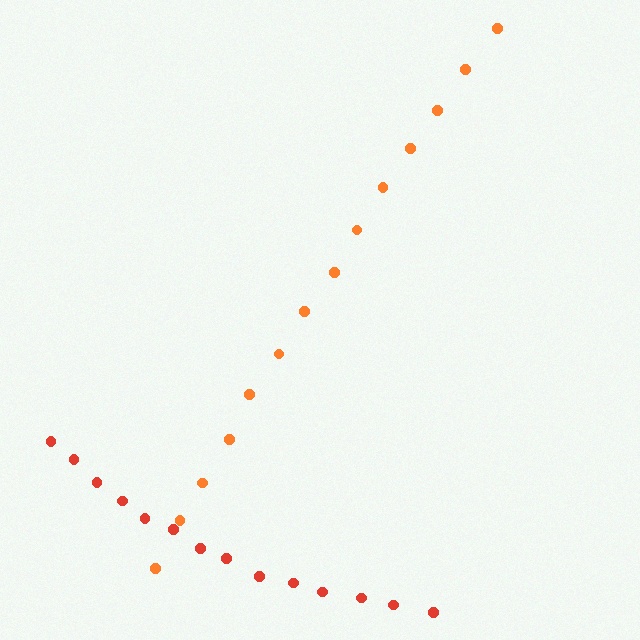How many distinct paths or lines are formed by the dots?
There are 2 distinct paths.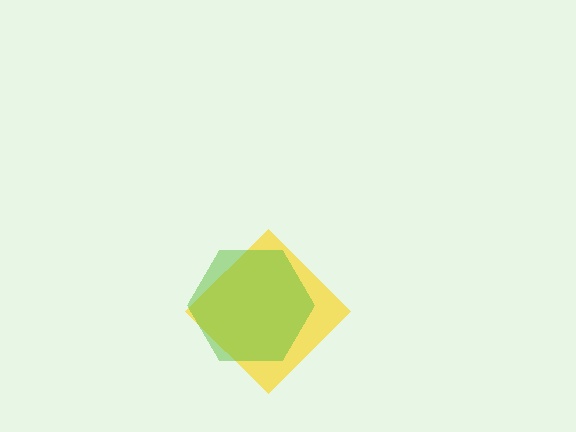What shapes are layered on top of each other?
The layered shapes are: a yellow diamond, a lime hexagon.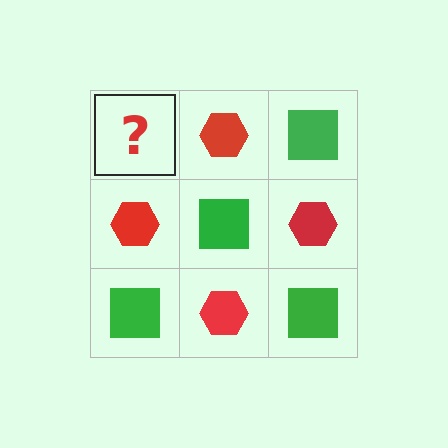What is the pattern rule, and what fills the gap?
The rule is that it alternates green square and red hexagon in a checkerboard pattern. The gap should be filled with a green square.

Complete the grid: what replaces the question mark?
The question mark should be replaced with a green square.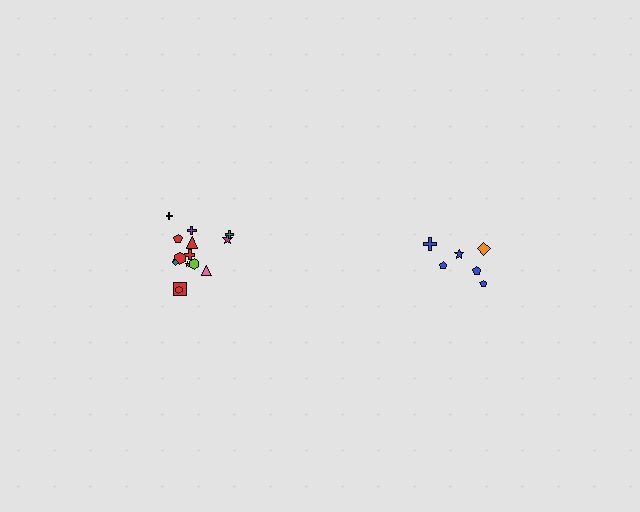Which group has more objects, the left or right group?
The left group.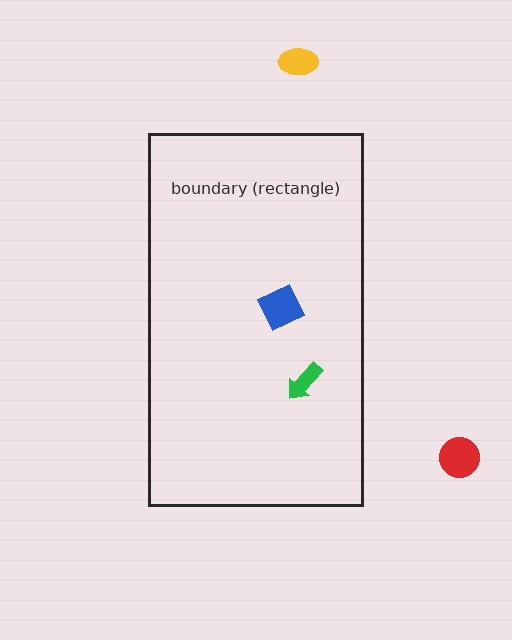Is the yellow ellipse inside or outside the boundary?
Outside.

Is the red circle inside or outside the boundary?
Outside.